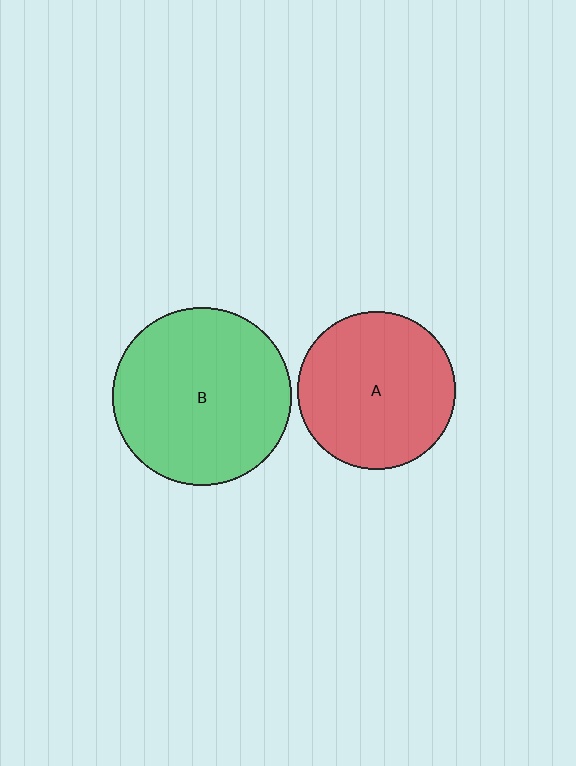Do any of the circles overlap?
No, none of the circles overlap.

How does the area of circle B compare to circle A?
Approximately 1.3 times.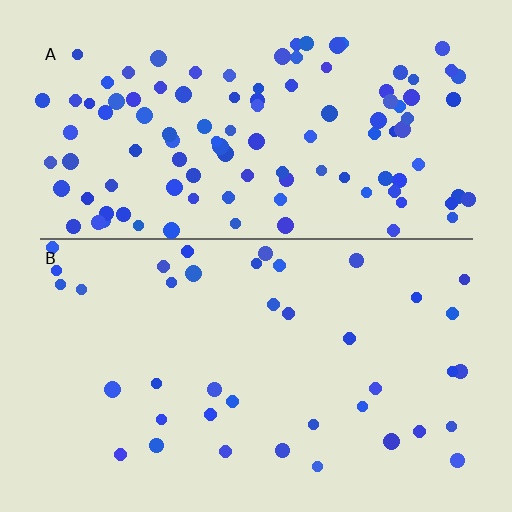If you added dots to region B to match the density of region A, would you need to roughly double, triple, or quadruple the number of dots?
Approximately triple.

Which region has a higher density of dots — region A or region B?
A (the top).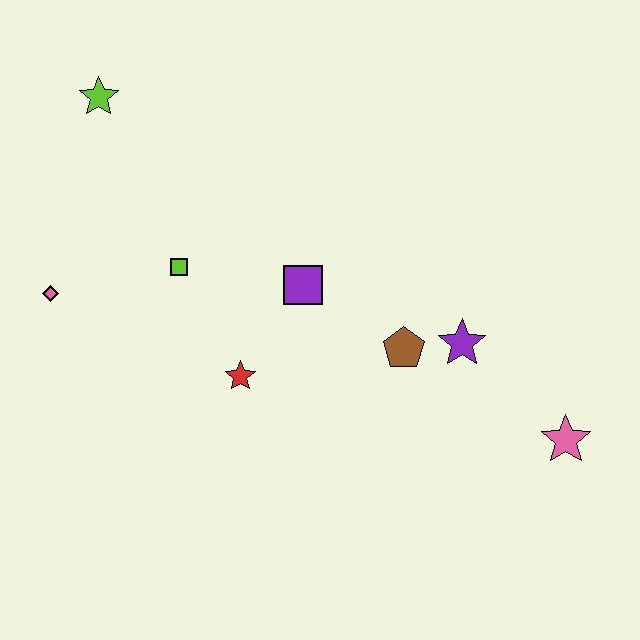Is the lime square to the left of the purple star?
Yes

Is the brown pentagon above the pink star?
Yes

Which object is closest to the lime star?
The lime square is closest to the lime star.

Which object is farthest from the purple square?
The pink star is farthest from the purple square.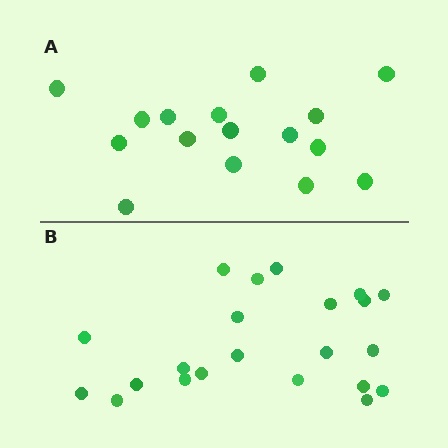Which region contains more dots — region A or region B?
Region B (the bottom region) has more dots.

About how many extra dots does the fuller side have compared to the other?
Region B has about 6 more dots than region A.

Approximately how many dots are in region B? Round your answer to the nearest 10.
About 20 dots. (The exact count is 22, which rounds to 20.)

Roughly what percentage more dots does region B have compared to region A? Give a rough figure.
About 40% more.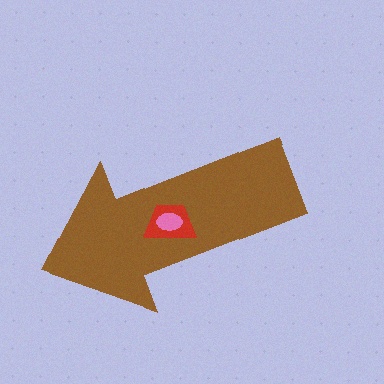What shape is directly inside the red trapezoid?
The pink ellipse.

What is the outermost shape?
The brown arrow.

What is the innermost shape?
The pink ellipse.